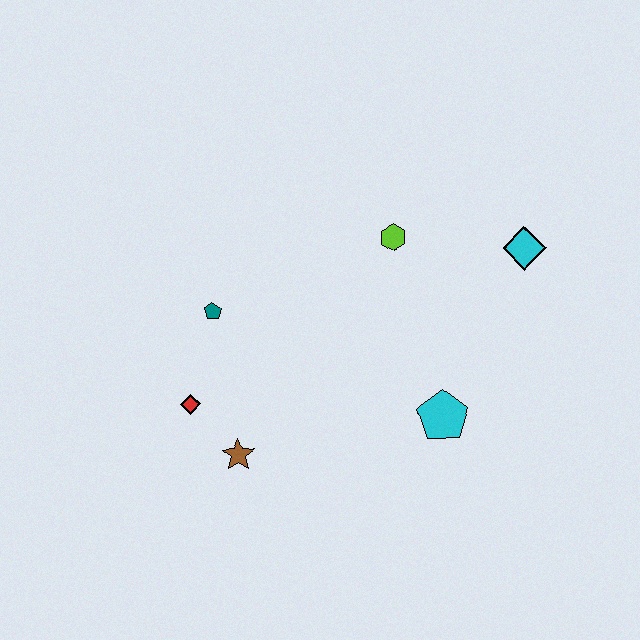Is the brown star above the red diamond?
No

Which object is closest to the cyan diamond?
The lime hexagon is closest to the cyan diamond.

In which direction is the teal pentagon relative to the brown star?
The teal pentagon is above the brown star.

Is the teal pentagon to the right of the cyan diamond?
No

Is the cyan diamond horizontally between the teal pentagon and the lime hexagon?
No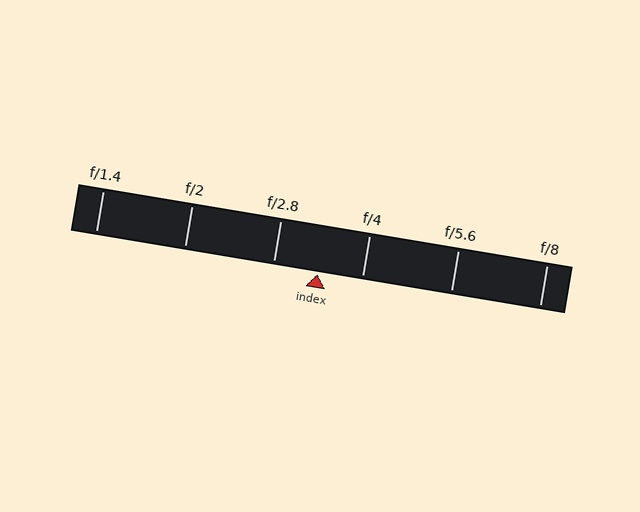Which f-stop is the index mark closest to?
The index mark is closest to f/4.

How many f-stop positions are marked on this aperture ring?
There are 6 f-stop positions marked.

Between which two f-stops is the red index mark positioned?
The index mark is between f/2.8 and f/4.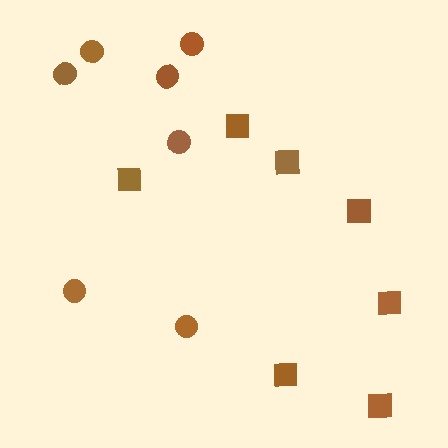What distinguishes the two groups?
There are 2 groups: one group of circles (7) and one group of squares (7).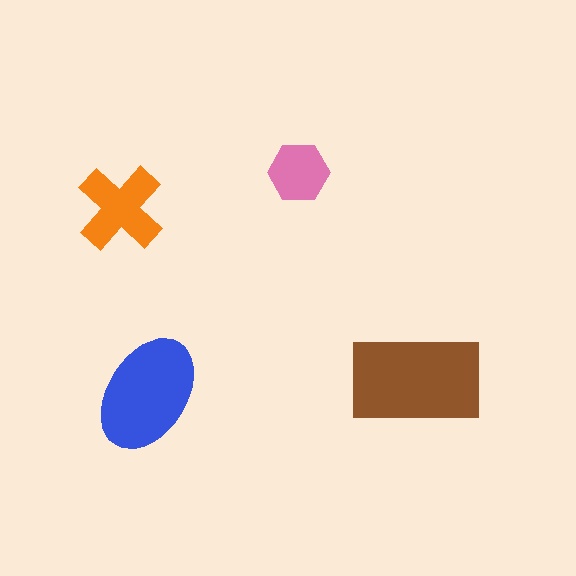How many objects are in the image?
There are 4 objects in the image.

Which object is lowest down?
The blue ellipse is bottommost.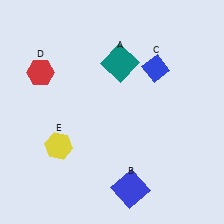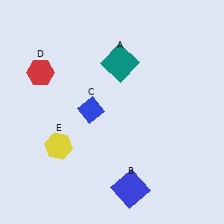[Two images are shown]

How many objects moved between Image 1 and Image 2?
1 object moved between the two images.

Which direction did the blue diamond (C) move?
The blue diamond (C) moved left.